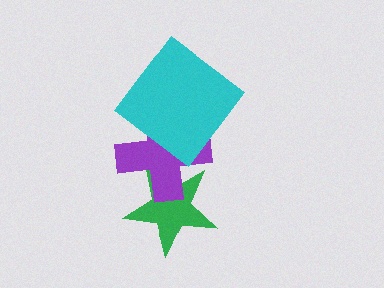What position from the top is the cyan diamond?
The cyan diamond is 1st from the top.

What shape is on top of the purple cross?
The cyan diamond is on top of the purple cross.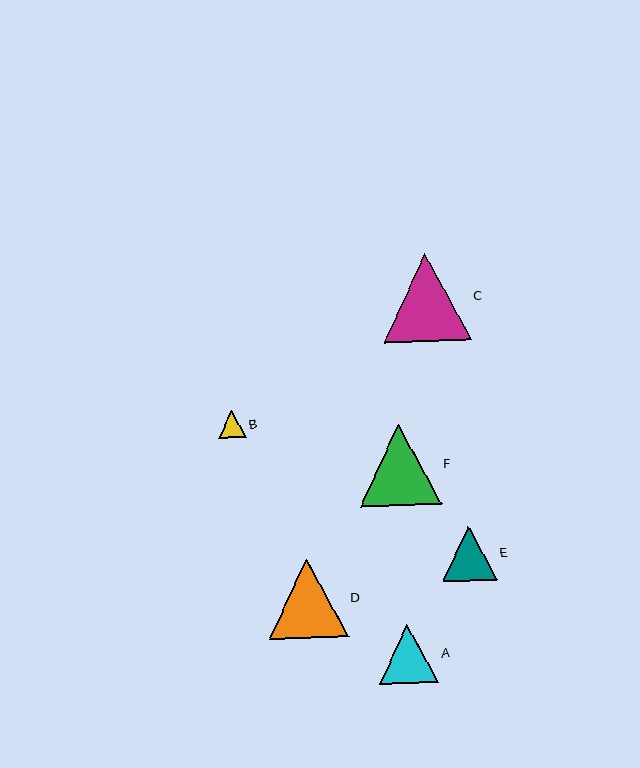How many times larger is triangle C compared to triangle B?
Triangle C is approximately 3.2 times the size of triangle B.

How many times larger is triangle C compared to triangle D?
Triangle C is approximately 1.1 times the size of triangle D.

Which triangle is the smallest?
Triangle B is the smallest with a size of approximately 28 pixels.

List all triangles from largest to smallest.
From largest to smallest: C, F, D, A, E, B.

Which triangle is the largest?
Triangle C is the largest with a size of approximately 88 pixels.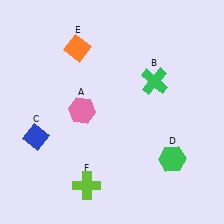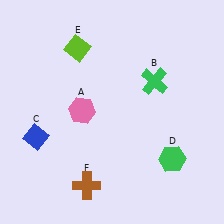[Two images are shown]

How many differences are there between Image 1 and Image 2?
There are 2 differences between the two images.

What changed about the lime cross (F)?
In Image 1, F is lime. In Image 2, it changed to brown.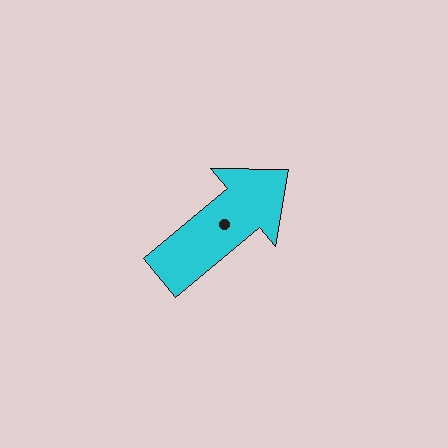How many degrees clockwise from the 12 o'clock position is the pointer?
Approximately 50 degrees.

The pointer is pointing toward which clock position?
Roughly 2 o'clock.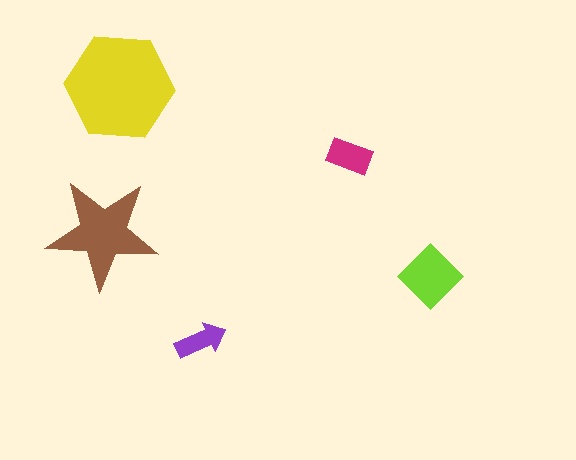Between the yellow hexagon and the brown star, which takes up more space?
The yellow hexagon.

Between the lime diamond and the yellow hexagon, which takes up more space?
The yellow hexagon.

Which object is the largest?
The yellow hexagon.